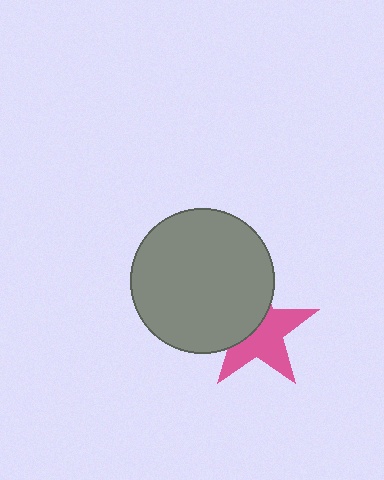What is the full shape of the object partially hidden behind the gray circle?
The partially hidden object is a pink star.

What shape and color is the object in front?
The object in front is a gray circle.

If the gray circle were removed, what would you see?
You would see the complete pink star.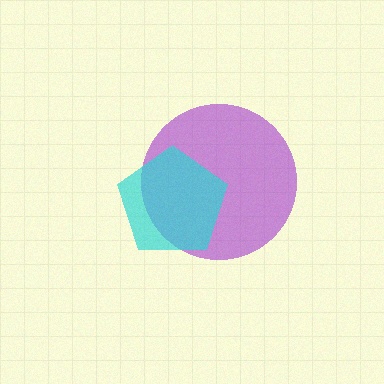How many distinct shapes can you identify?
There are 2 distinct shapes: a purple circle, a cyan pentagon.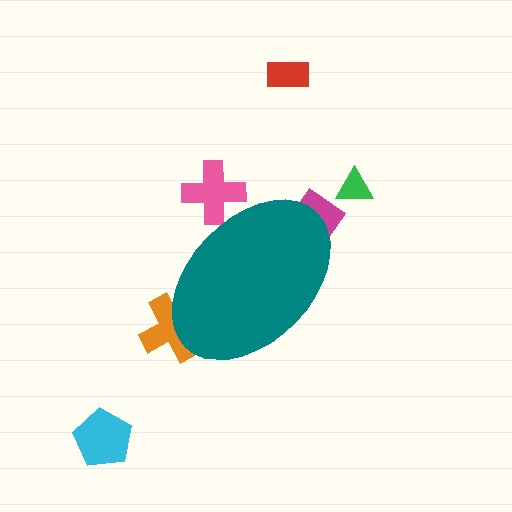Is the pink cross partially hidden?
Yes, the pink cross is partially hidden behind the teal ellipse.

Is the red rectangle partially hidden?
No, the red rectangle is fully visible.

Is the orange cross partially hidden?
Yes, the orange cross is partially hidden behind the teal ellipse.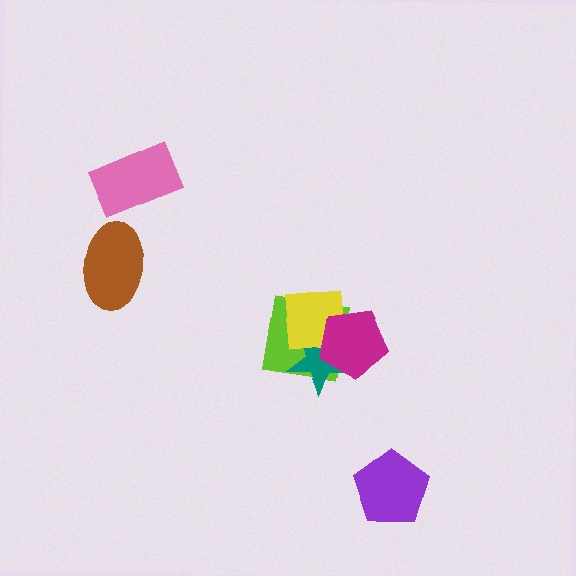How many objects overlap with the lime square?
3 objects overlap with the lime square.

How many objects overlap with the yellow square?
3 objects overlap with the yellow square.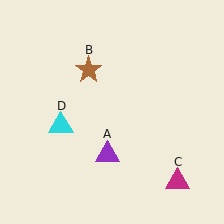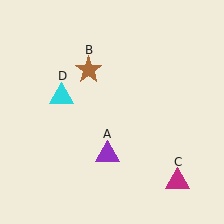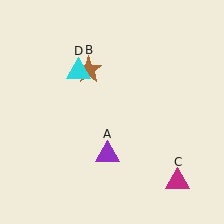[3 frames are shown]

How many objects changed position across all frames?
1 object changed position: cyan triangle (object D).